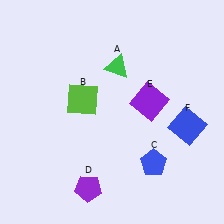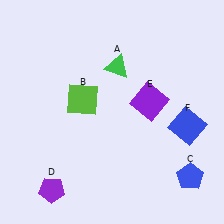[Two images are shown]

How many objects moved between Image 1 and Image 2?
2 objects moved between the two images.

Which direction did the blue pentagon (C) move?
The blue pentagon (C) moved right.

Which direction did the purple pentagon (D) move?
The purple pentagon (D) moved left.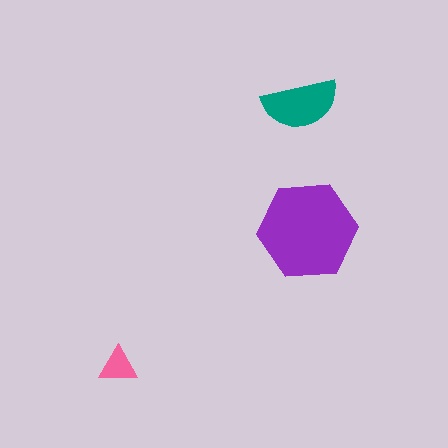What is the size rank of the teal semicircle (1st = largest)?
2nd.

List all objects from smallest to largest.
The pink triangle, the teal semicircle, the purple hexagon.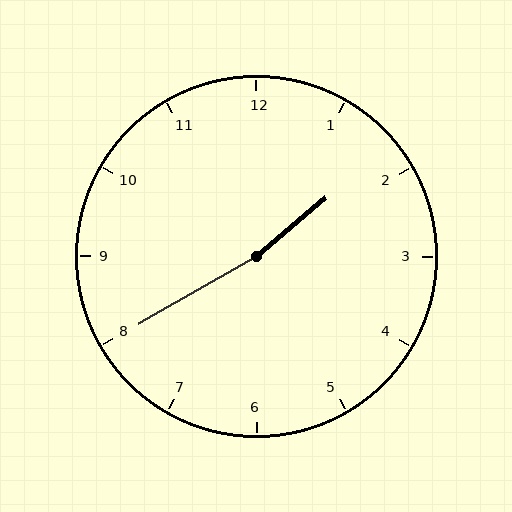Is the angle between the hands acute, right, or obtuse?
It is obtuse.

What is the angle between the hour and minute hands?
Approximately 170 degrees.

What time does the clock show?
1:40.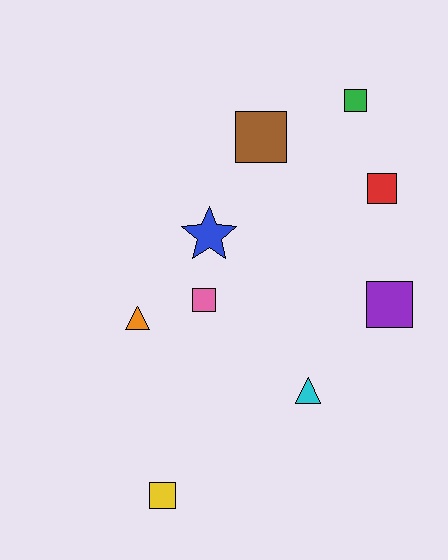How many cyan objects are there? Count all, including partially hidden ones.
There is 1 cyan object.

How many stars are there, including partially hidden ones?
There is 1 star.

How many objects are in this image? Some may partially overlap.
There are 9 objects.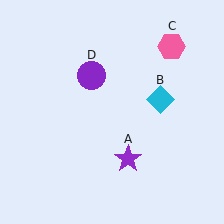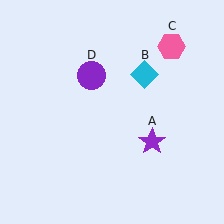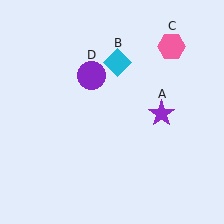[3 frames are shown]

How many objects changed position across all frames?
2 objects changed position: purple star (object A), cyan diamond (object B).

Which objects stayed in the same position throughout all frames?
Pink hexagon (object C) and purple circle (object D) remained stationary.